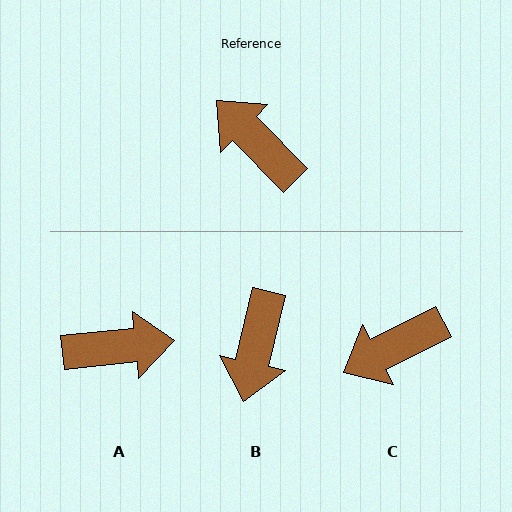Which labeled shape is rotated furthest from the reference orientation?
A, about 129 degrees away.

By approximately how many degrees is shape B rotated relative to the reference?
Approximately 122 degrees counter-clockwise.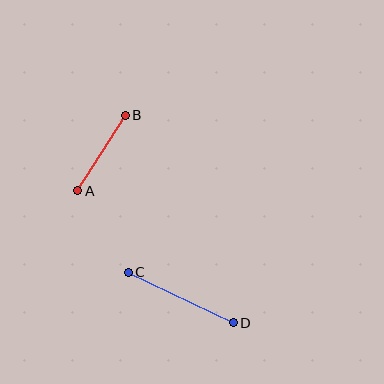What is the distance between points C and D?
The distance is approximately 116 pixels.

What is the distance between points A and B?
The distance is approximately 89 pixels.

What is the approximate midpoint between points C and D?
The midpoint is at approximately (181, 297) pixels.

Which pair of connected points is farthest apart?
Points C and D are farthest apart.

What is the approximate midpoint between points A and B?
The midpoint is at approximately (101, 153) pixels.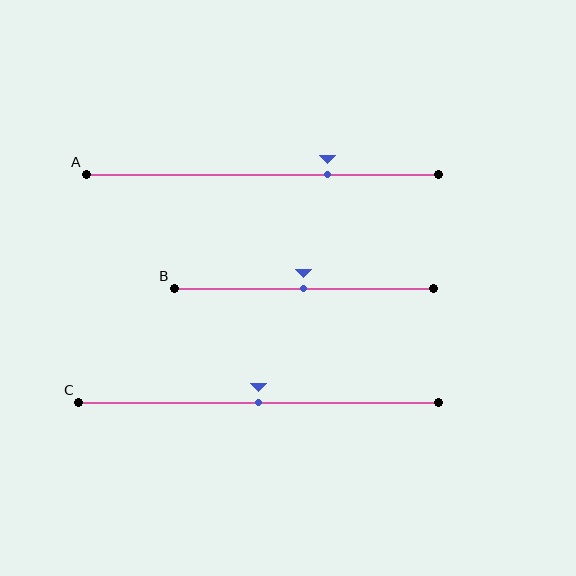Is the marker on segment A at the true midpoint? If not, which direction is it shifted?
No, the marker on segment A is shifted to the right by about 18% of the segment length.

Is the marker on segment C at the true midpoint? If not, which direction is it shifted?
Yes, the marker on segment C is at the true midpoint.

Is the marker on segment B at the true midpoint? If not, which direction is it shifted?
Yes, the marker on segment B is at the true midpoint.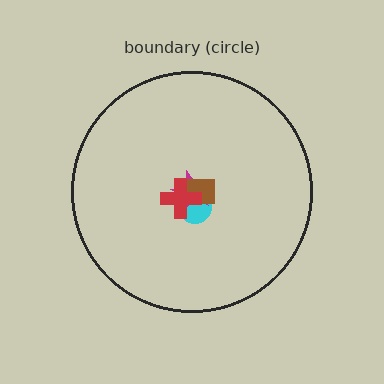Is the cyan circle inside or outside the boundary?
Inside.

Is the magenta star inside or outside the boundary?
Inside.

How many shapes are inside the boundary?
4 inside, 0 outside.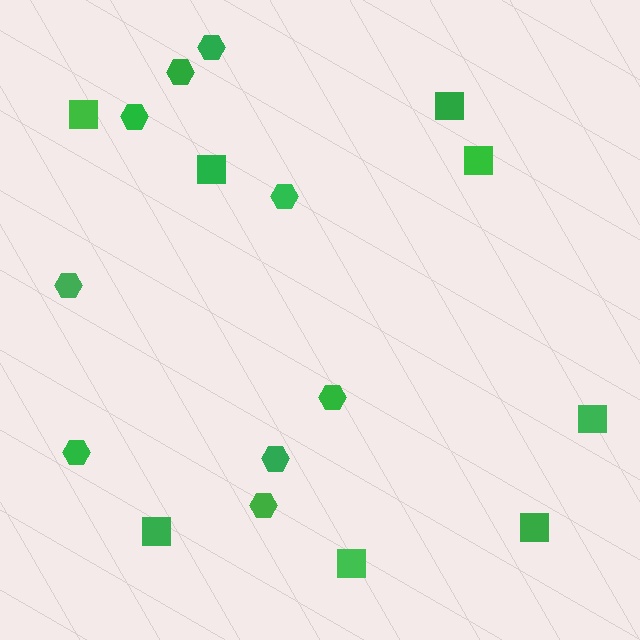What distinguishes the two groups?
There are 2 groups: one group of hexagons (9) and one group of squares (8).